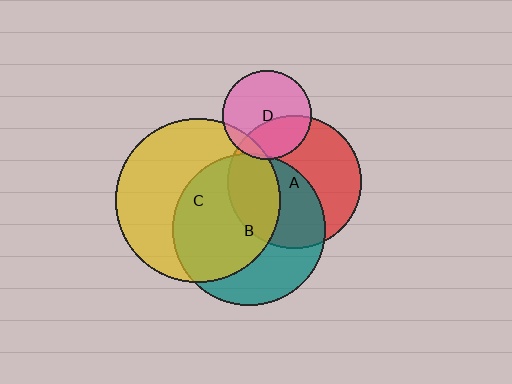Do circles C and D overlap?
Yes.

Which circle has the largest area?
Circle C (yellow).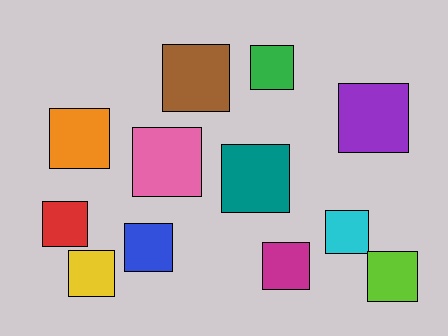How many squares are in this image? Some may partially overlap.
There are 12 squares.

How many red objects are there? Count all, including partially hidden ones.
There is 1 red object.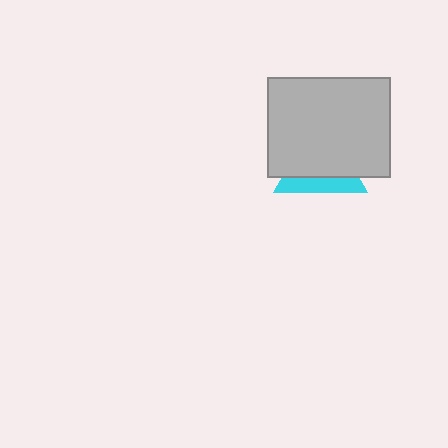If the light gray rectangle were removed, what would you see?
You would see the complete cyan triangle.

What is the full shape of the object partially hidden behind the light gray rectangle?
The partially hidden object is a cyan triangle.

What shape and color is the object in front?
The object in front is a light gray rectangle.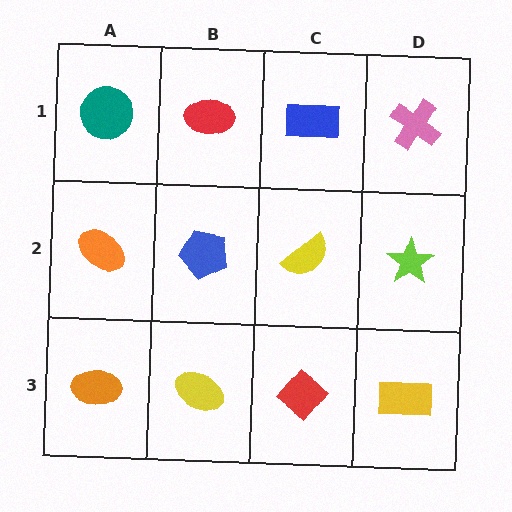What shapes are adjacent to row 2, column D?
A pink cross (row 1, column D), a yellow rectangle (row 3, column D), a yellow semicircle (row 2, column C).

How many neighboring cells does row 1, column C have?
3.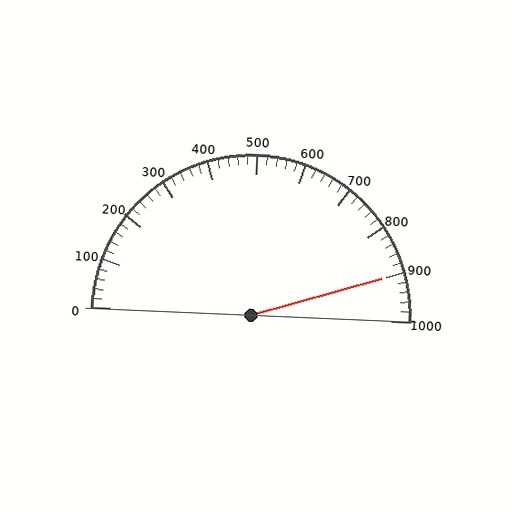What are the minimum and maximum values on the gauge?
The gauge ranges from 0 to 1000.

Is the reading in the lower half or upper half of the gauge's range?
The reading is in the upper half of the range (0 to 1000).